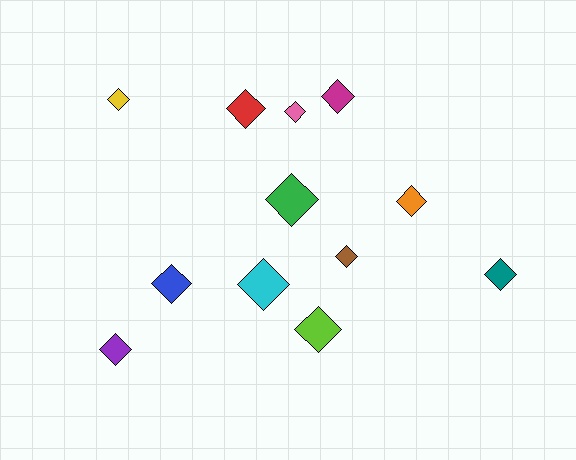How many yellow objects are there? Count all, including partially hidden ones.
There is 1 yellow object.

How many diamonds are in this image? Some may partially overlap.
There are 12 diamonds.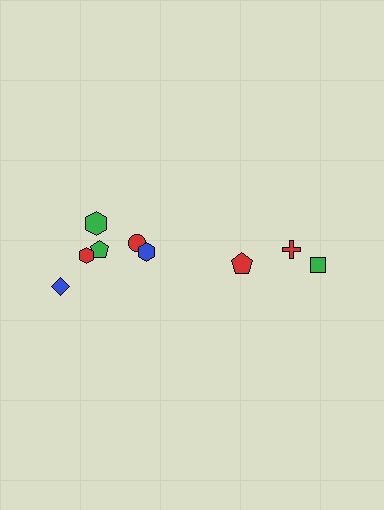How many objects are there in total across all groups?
There are 9 objects.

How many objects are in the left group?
There are 6 objects.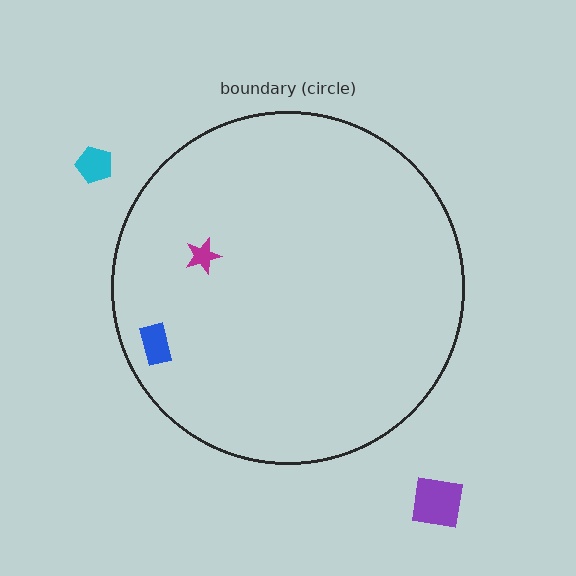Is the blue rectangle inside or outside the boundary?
Inside.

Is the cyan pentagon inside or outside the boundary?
Outside.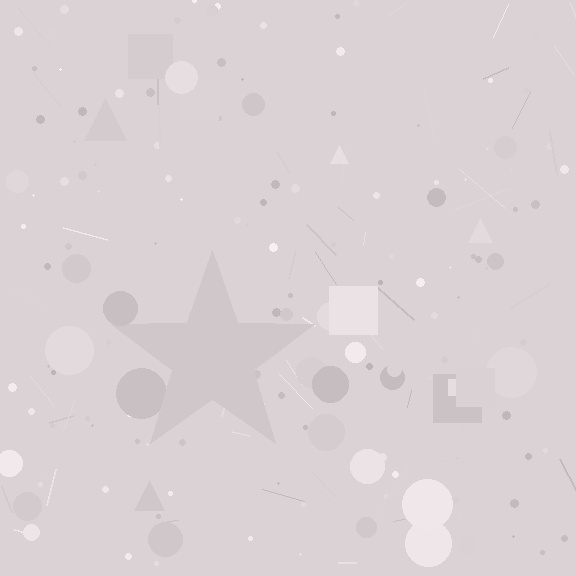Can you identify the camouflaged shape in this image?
The camouflaged shape is a star.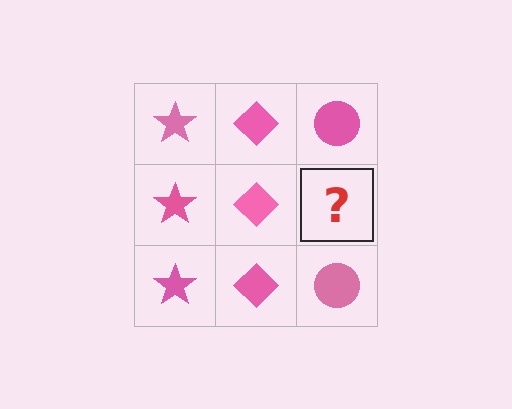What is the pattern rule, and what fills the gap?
The rule is that each column has a consistent shape. The gap should be filled with a pink circle.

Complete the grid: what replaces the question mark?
The question mark should be replaced with a pink circle.